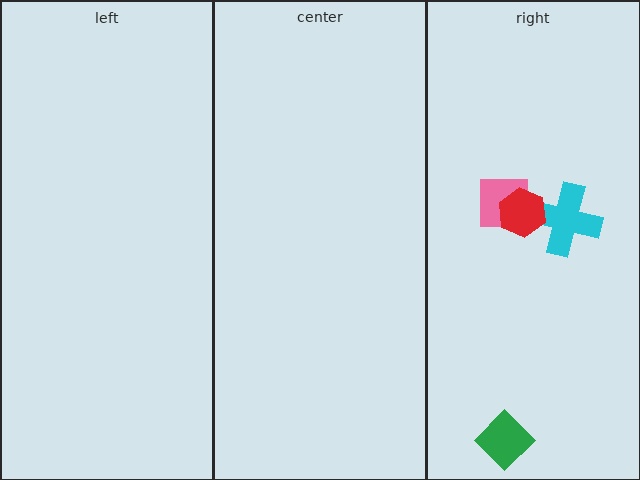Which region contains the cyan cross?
The right region.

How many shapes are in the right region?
4.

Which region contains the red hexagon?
The right region.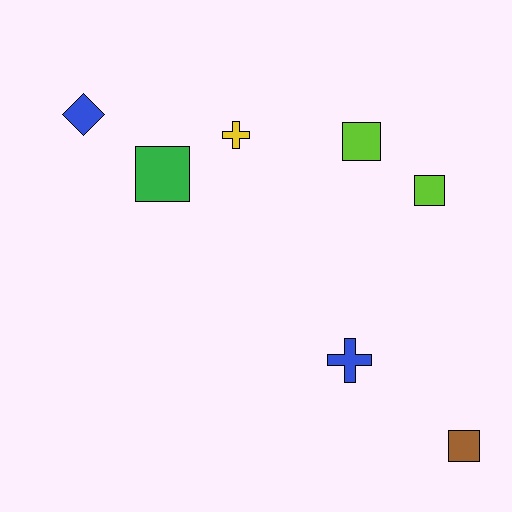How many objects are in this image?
There are 7 objects.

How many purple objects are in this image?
There are no purple objects.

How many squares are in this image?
There are 4 squares.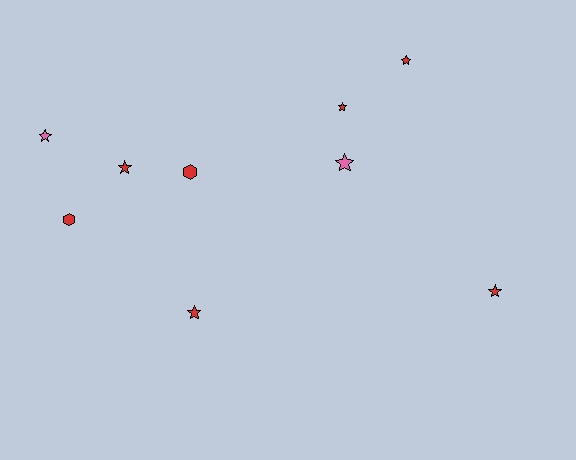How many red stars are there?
There are 5 red stars.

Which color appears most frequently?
Red, with 7 objects.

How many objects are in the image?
There are 9 objects.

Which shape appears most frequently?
Star, with 7 objects.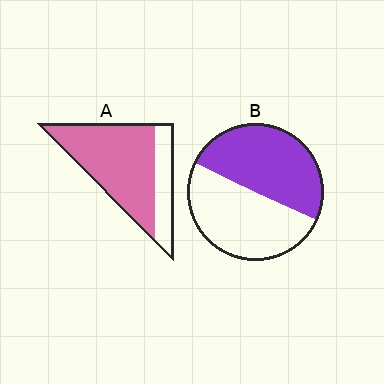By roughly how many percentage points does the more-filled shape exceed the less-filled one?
By roughly 25 percentage points (A over B).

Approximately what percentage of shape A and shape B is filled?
A is approximately 75% and B is approximately 50%.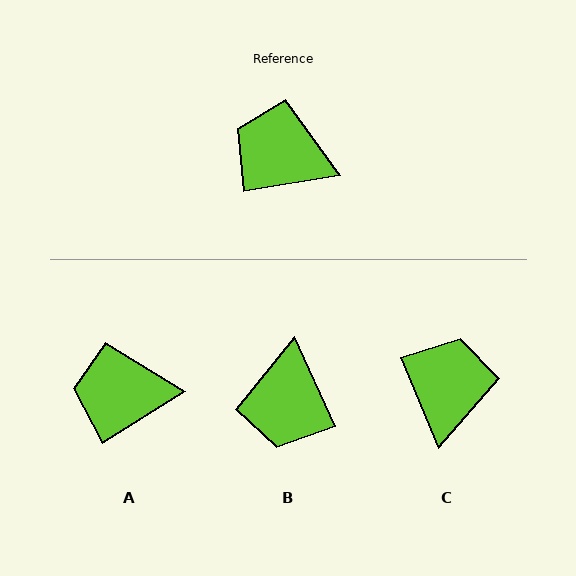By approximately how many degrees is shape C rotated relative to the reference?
Approximately 77 degrees clockwise.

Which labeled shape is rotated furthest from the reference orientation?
B, about 105 degrees away.